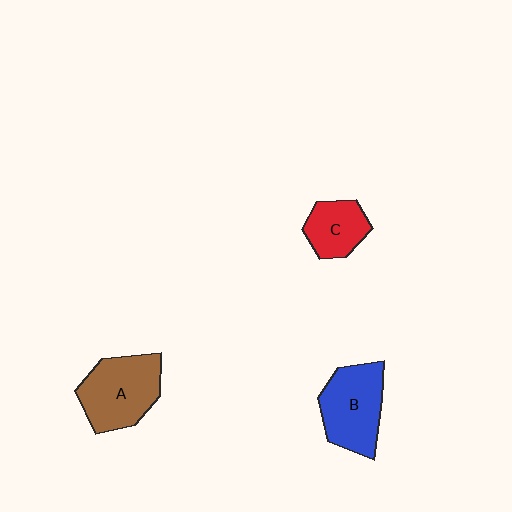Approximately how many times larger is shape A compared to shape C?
Approximately 1.7 times.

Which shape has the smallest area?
Shape C (red).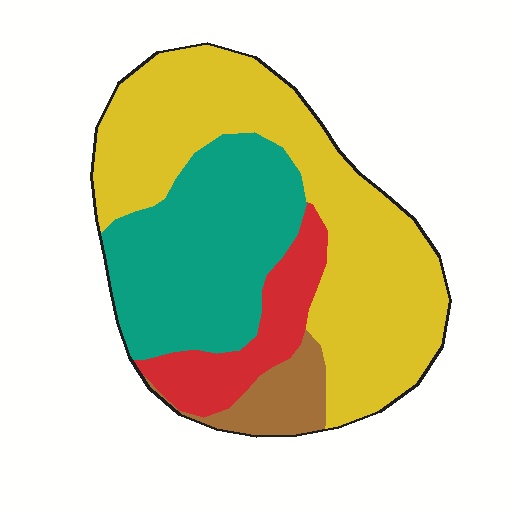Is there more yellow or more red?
Yellow.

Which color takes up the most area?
Yellow, at roughly 50%.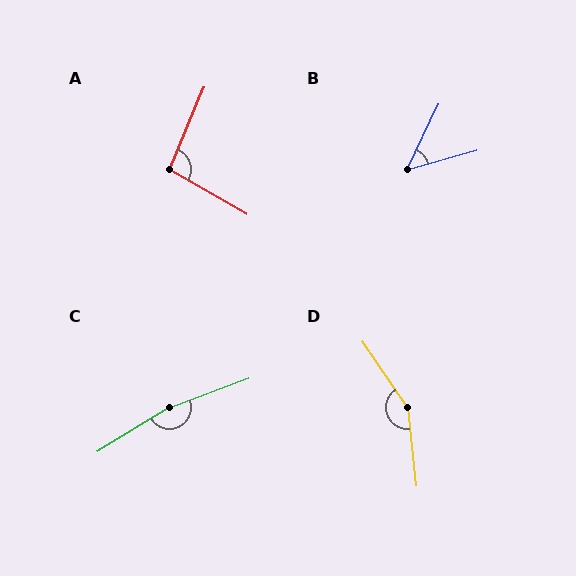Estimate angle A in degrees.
Approximately 97 degrees.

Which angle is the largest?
C, at approximately 169 degrees.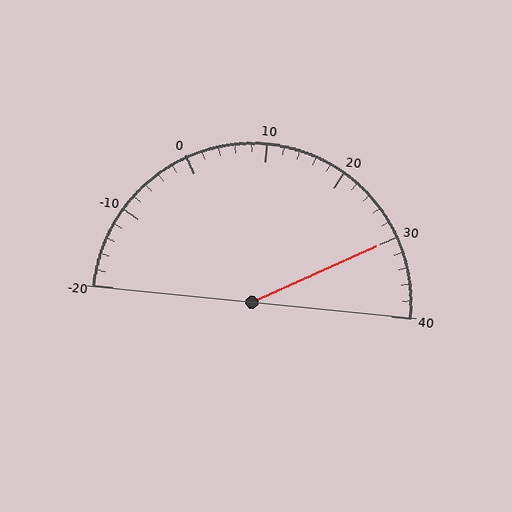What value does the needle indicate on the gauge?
The needle indicates approximately 30.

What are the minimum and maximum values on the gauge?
The gauge ranges from -20 to 40.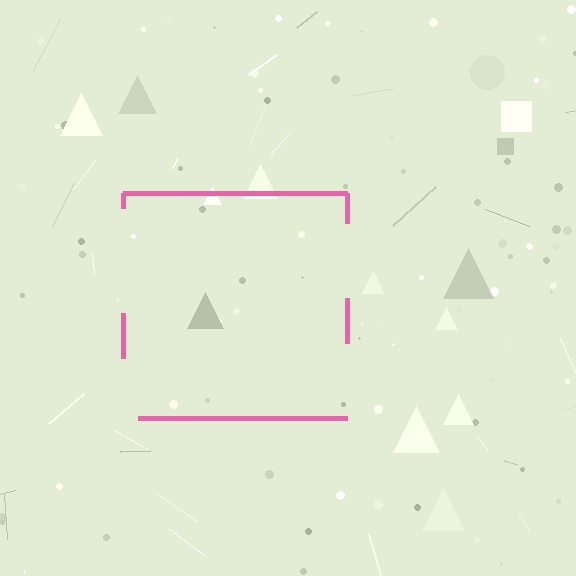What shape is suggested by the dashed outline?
The dashed outline suggests a square.